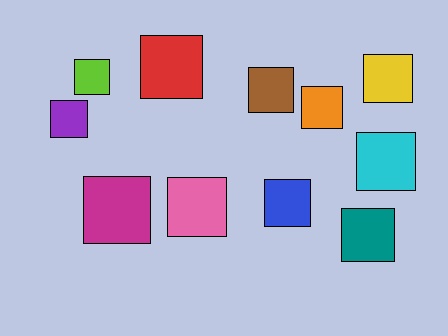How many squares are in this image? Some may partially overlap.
There are 11 squares.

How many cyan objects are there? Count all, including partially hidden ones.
There is 1 cyan object.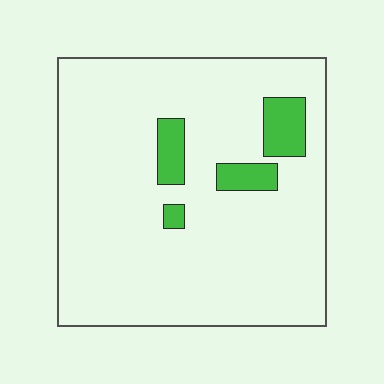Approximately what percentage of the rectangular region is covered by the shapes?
Approximately 10%.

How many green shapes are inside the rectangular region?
4.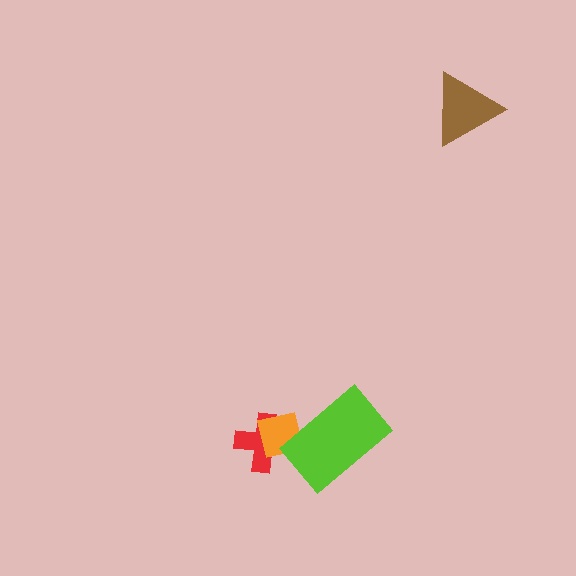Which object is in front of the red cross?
The orange square is in front of the red cross.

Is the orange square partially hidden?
Yes, it is partially covered by another shape.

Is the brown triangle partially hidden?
No, no other shape covers it.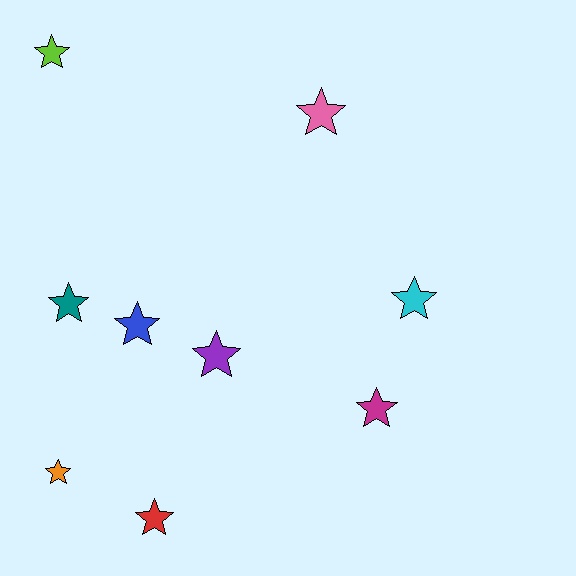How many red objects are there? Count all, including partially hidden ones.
There is 1 red object.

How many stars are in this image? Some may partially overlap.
There are 9 stars.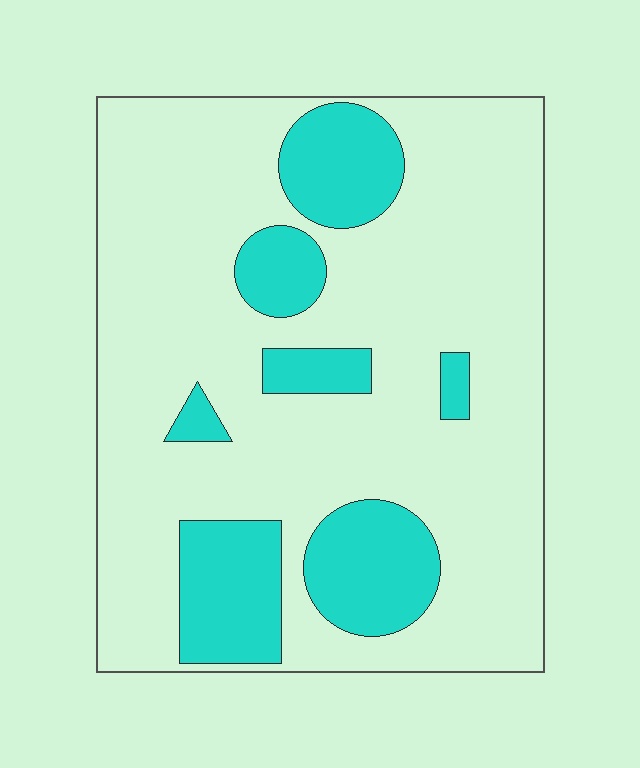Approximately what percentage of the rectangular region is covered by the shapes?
Approximately 25%.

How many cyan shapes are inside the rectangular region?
7.